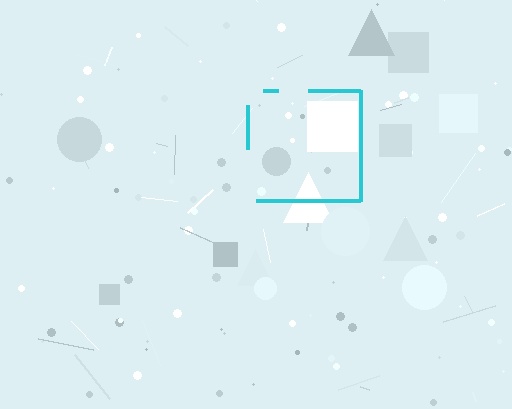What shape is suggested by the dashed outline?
The dashed outline suggests a square.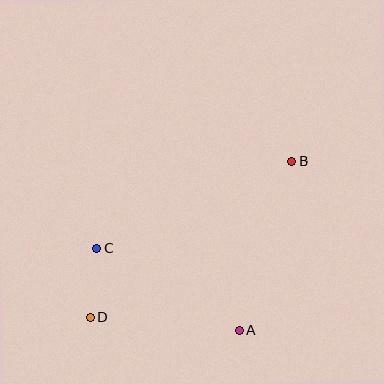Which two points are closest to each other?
Points C and D are closest to each other.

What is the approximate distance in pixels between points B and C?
The distance between B and C is approximately 214 pixels.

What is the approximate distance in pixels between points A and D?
The distance between A and D is approximately 150 pixels.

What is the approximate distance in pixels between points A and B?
The distance between A and B is approximately 177 pixels.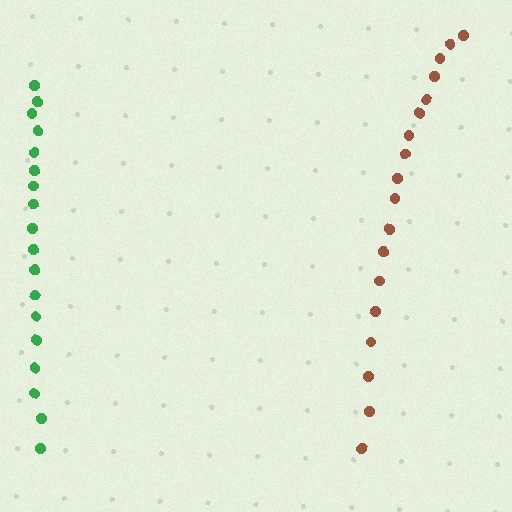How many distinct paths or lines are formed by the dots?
There are 2 distinct paths.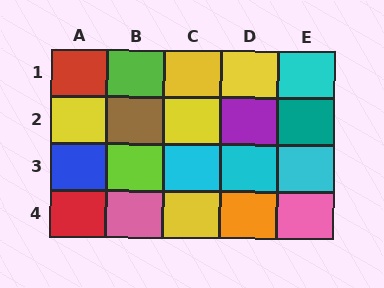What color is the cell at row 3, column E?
Cyan.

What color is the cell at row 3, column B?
Lime.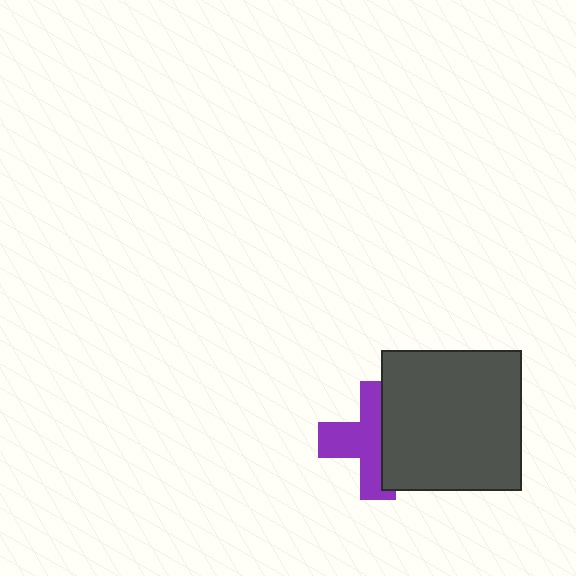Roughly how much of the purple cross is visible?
About half of it is visible (roughly 58%).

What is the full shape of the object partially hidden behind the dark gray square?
The partially hidden object is a purple cross.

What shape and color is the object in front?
The object in front is a dark gray square.